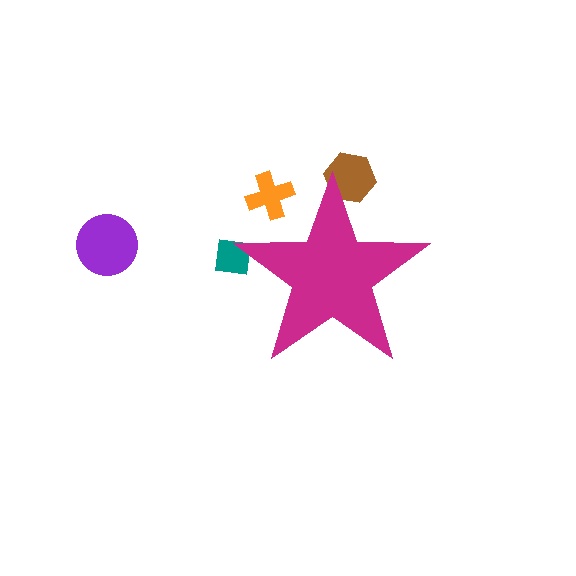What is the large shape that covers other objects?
A magenta star.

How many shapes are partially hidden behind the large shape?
3 shapes are partially hidden.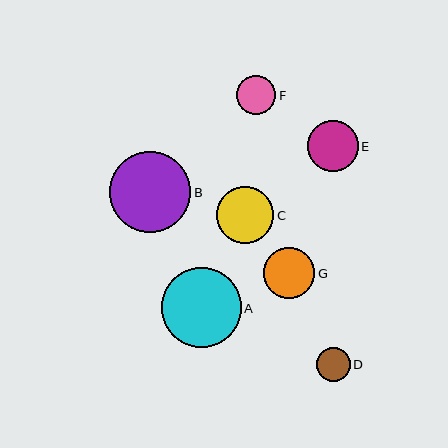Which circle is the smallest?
Circle D is the smallest with a size of approximately 34 pixels.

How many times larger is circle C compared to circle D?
Circle C is approximately 1.7 times the size of circle D.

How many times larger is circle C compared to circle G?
Circle C is approximately 1.1 times the size of circle G.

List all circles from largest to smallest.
From largest to smallest: B, A, C, G, E, F, D.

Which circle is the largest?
Circle B is the largest with a size of approximately 81 pixels.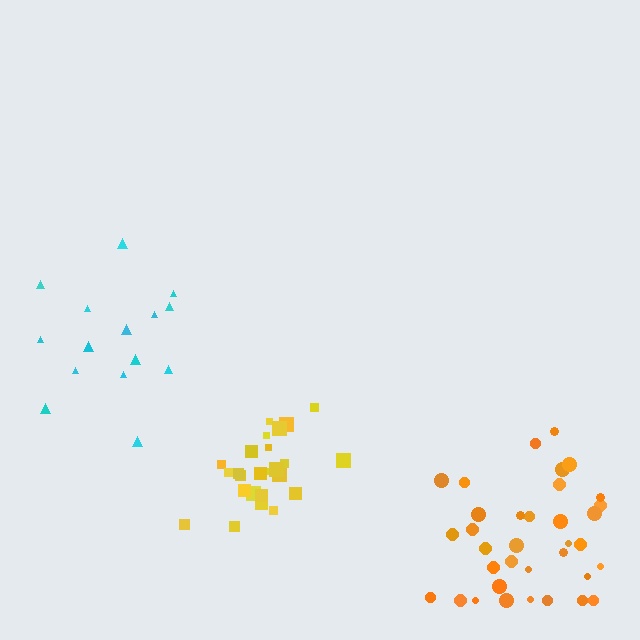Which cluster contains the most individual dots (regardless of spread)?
Orange (35).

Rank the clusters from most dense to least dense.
yellow, orange, cyan.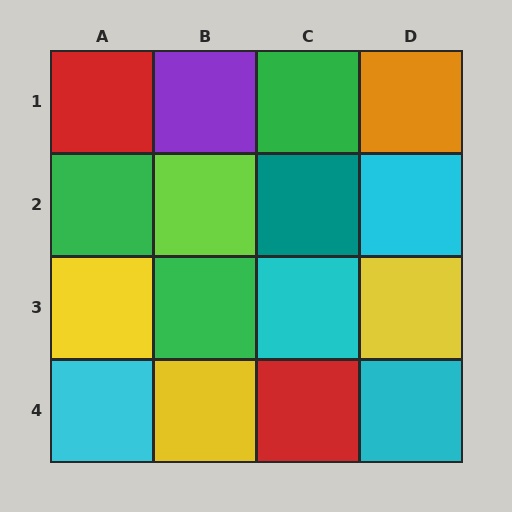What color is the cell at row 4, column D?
Cyan.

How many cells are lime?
1 cell is lime.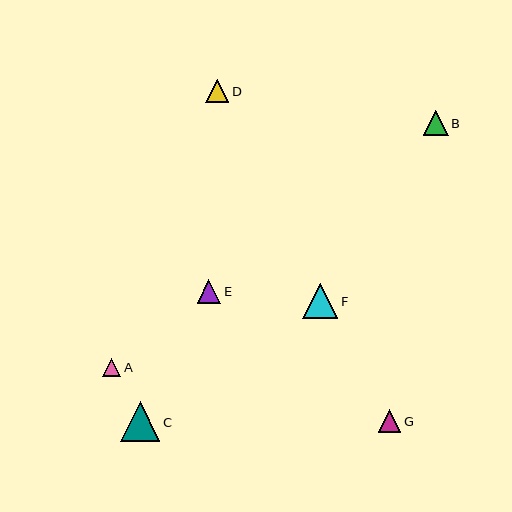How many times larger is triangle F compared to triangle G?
Triangle F is approximately 1.5 times the size of triangle G.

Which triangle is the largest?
Triangle C is the largest with a size of approximately 40 pixels.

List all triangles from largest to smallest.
From largest to smallest: C, F, B, E, D, G, A.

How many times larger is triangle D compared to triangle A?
Triangle D is approximately 1.3 times the size of triangle A.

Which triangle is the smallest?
Triangle A is the smallest with a size of approximately 18 pixels.